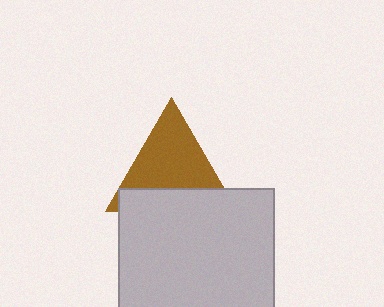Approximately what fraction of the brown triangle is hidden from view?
Roughly 36% of the brown triangle is hidden behind the light gray square.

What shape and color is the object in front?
The object in front is a light gray square.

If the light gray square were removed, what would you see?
You would see the complete brown triangle.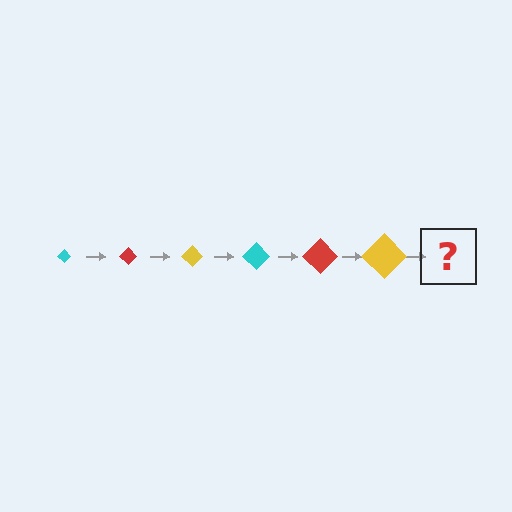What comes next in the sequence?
The next element should be a cyan diamond, larger than the previous one.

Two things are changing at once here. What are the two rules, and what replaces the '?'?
The two rules are that the diamond grows larger each step and the color cycles through cyan, red, and yellow. The '?' should be a cyan diamond, larger than the previous one.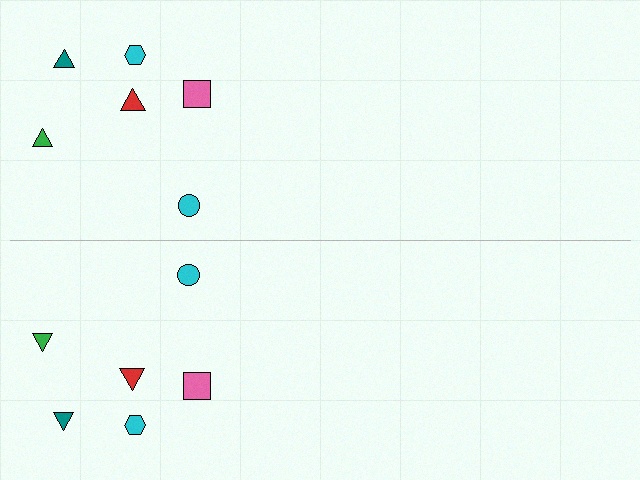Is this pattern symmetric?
Yes, this pattern has bilateral (reflection) symmetry.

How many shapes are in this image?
There are 12 shapes in this image.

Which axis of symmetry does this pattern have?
The pattern has a horizontal axis of symmetry running through the center of the image.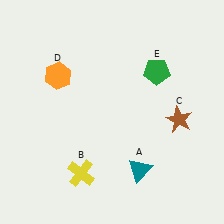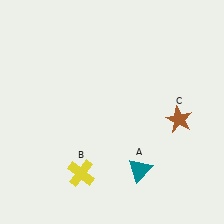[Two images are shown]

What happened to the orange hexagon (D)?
The orange hexagon (D) was removed in Image 2. It was in the top-left area of Image 1.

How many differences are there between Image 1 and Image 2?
There are 2 differences between the two images.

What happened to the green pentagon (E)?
The green pentagon (E) was removed in Image 2. It was in the top-right area of Image 1.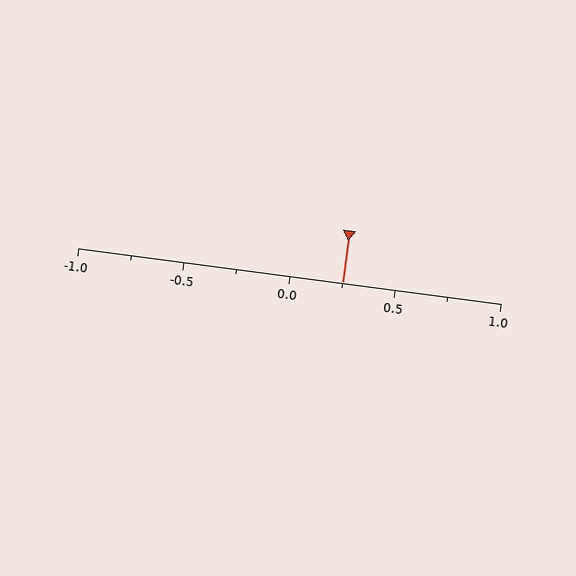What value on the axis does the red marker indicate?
The marker indicates approximately 0.25.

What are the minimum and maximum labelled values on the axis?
The axis runs from -1.0 to 1.0.